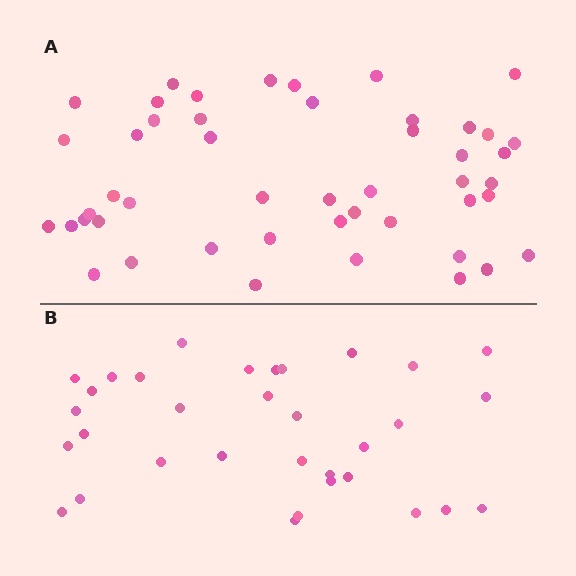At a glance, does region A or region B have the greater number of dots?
Region A (the top region) has more dots.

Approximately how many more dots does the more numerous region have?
Region A has approximately 15 more dots than region B.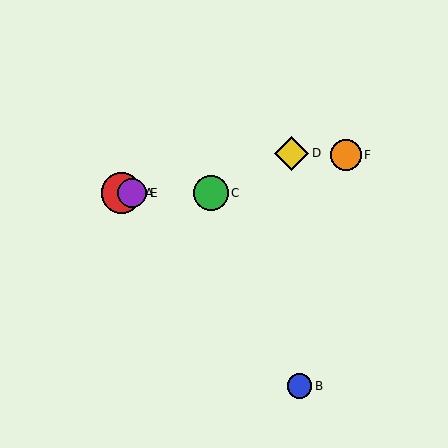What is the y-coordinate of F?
Object F is at y≈155.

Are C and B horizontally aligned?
No, C is at y≈193 and B is at y≈386.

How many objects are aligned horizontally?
3 objects (A, C, E) are aligned horizontally.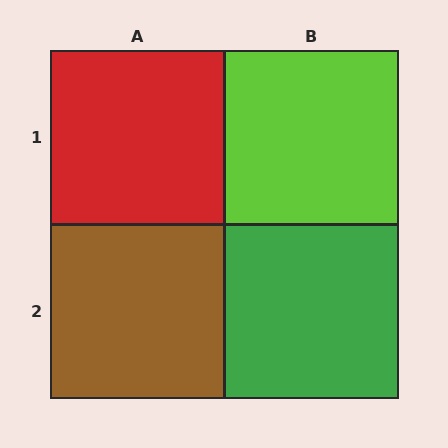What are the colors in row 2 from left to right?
Brown, green.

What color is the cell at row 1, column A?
Red.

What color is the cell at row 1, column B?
Lime.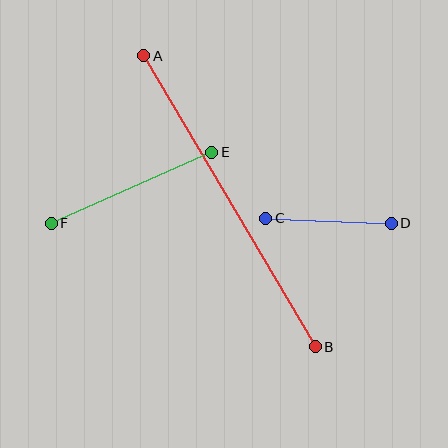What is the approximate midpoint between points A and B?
The midpoint is at approximately (230, 201) pixels.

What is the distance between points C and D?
The distance is approximately 126 pixels.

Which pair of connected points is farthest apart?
Points A and B are farthest apart.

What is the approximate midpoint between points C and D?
The midpoint is at approximately (328, 221) pixels.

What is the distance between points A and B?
The distance is approximately 338 pixels.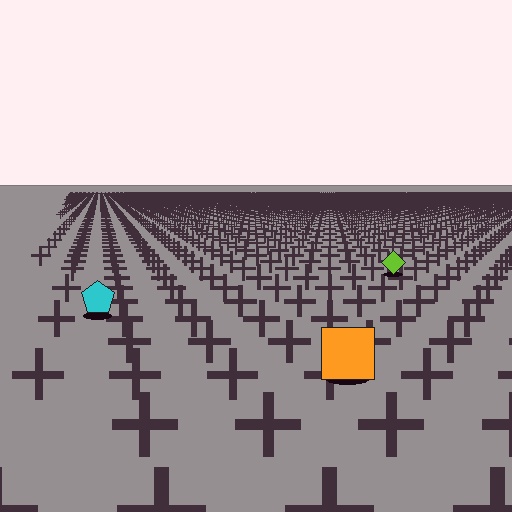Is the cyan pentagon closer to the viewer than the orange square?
No. The orange square is closer — you can tell from the texture gradient: the ground texture is coarser near it.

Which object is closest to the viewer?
The orange square is closest. The texture marks near it are larger and more spread out.